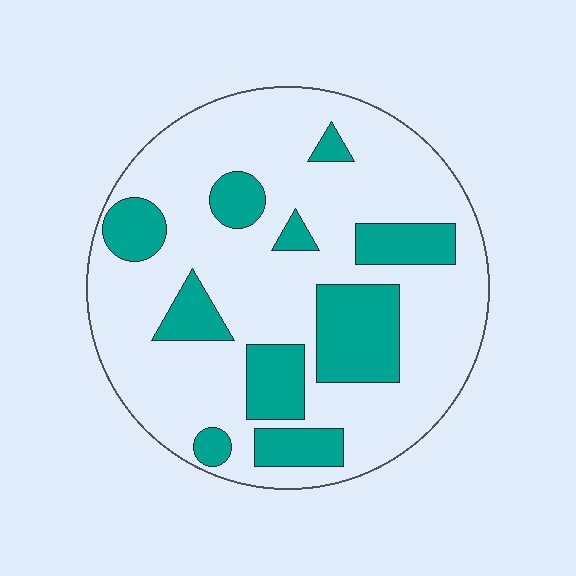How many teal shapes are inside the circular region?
10.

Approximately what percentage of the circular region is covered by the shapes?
Approximately 25%.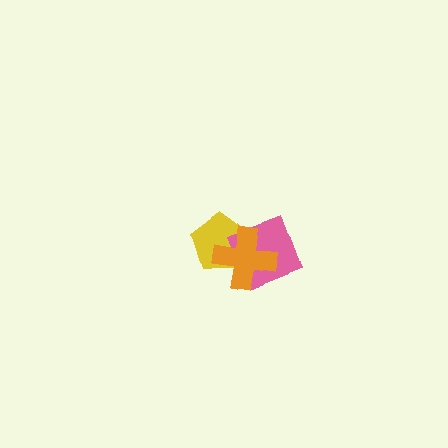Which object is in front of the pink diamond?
The orange cross is in front of the pink diamond.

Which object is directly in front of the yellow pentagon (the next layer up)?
The pink diamond is directly in front of the yellow pentagon.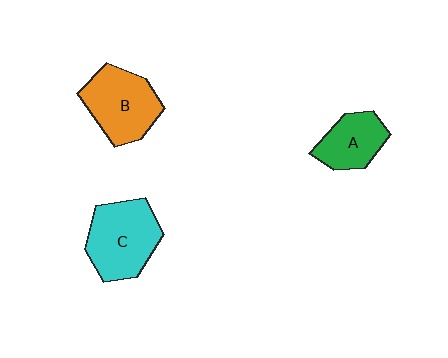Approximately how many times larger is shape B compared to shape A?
Approximately 1.4 times.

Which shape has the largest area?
Shape C (cyan).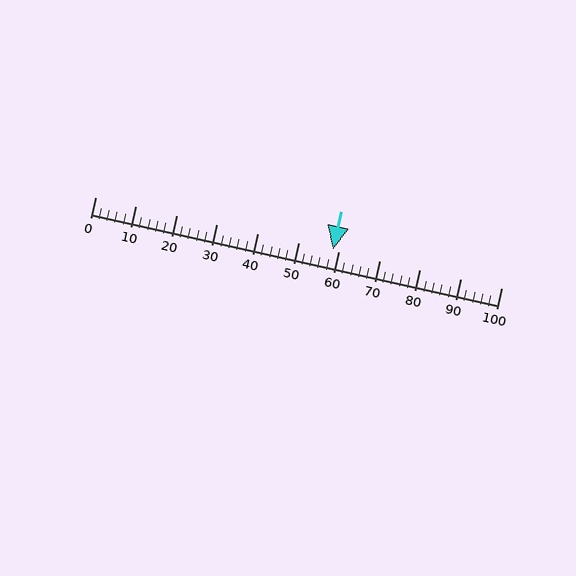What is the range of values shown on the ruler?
The ruler shows values from 0 to 100.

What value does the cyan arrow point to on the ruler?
The cyan arrow points to approximately 58.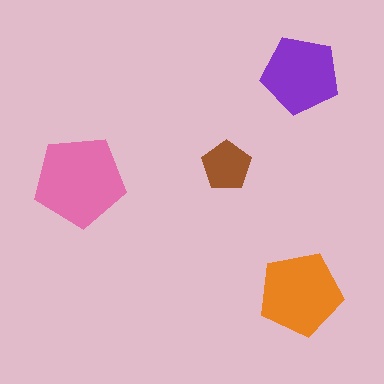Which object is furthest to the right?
The orange pentagon is rightmost.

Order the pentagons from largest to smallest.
the pink one, the orange one, the purple one, the brown one.